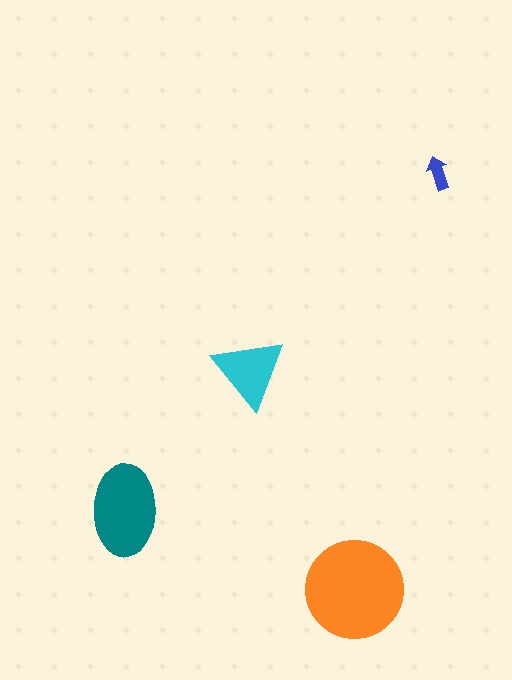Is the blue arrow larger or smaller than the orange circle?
Smaller.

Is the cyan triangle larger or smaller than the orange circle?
Smaller.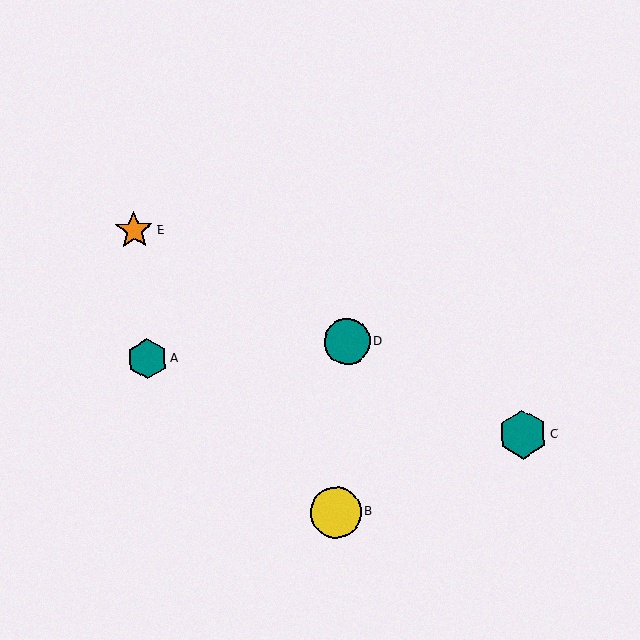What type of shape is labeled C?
Shape C is a teal hexagon.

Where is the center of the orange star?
The center of the orange star is at (134, 231).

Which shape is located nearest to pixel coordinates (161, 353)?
The teal hexagon (labeled A) at (147, 359) is nearest to that location.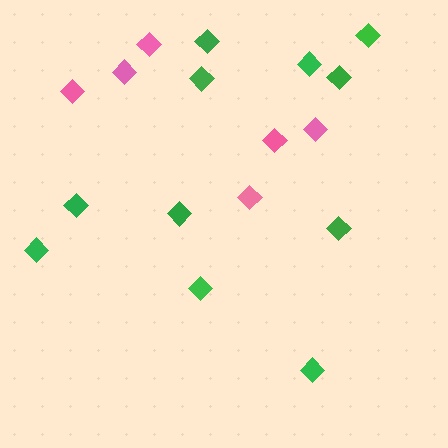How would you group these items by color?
There are 2 groups: one group of green diamonds (11) and one group of pink diamonds (6).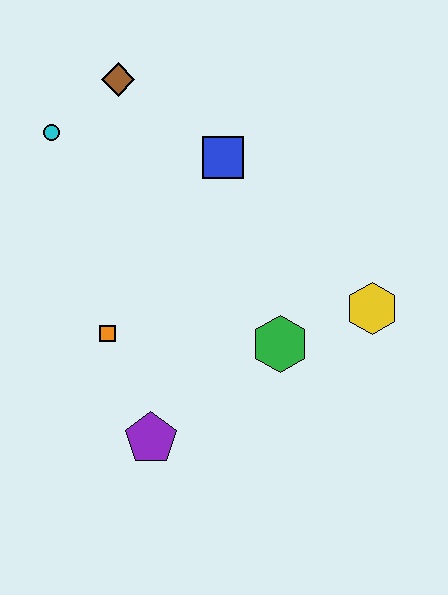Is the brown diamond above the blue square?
Yes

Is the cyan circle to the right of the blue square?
No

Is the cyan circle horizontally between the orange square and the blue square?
No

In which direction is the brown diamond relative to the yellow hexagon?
The brown diamond is to the left of the yellow hexagon.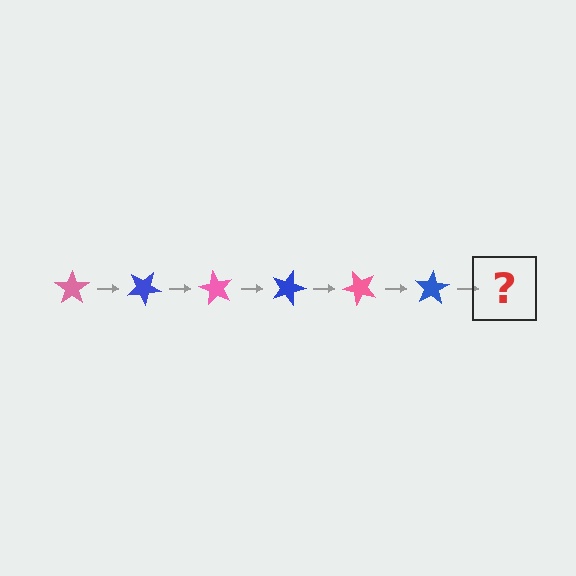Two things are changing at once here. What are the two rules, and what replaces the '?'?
The two rules are that it rotates 30 degrees each step and the color cycles through pink and blue. The '?' should be a pink star, rotated 180 degrees from the start.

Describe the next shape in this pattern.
It should be a pink star, rotated 180 degrees from the start.